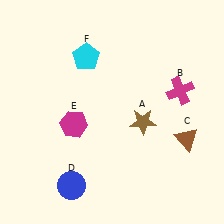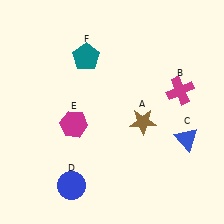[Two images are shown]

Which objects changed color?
C changed from brown to blue. F changed from cyan to teal.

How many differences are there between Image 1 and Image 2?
There are 2 differences between the two images.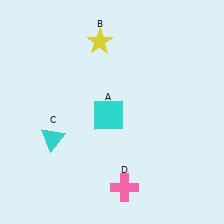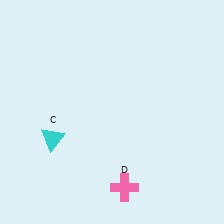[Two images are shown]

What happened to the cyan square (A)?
The cyan square (A) was removed in Image 2. It was in the bottom-left area of Image 1.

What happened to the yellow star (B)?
The yellow star (B) was removed in Image 2. It was in the top-left area of Image 1.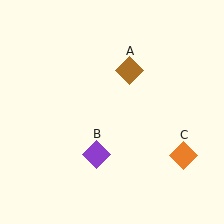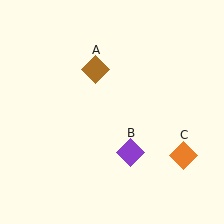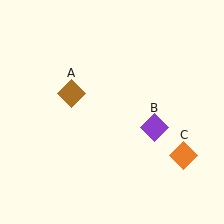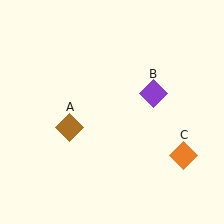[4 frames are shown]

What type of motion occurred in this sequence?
The brown diamond (object A), purple diamond (object B) rotated counterclockwise around the center of the scene.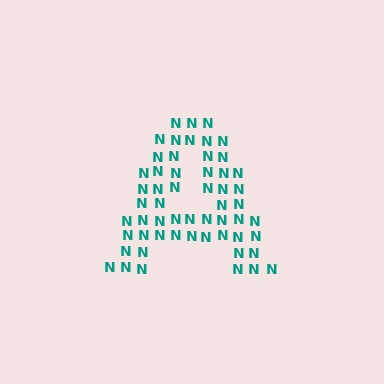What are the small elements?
The small elements are letter N's.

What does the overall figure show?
The overall figure shows the letter A.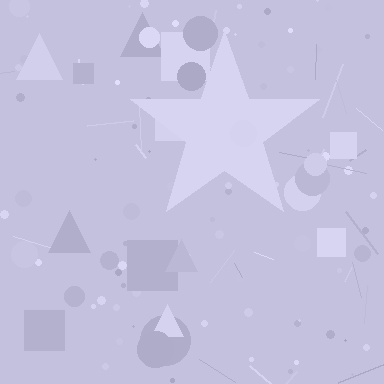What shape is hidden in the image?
A star is hidden in the image.